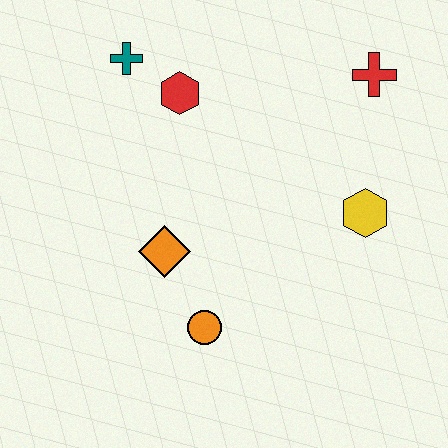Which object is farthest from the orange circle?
The red cross is farthest from the orange circle.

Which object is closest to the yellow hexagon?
The red cross is closest to the yellow hexagon.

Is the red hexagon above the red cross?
No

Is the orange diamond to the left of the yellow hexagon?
Yes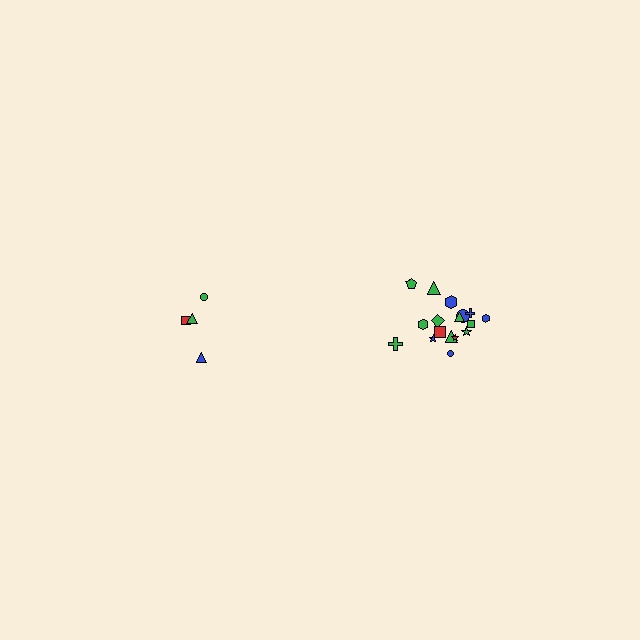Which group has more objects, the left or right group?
The right group.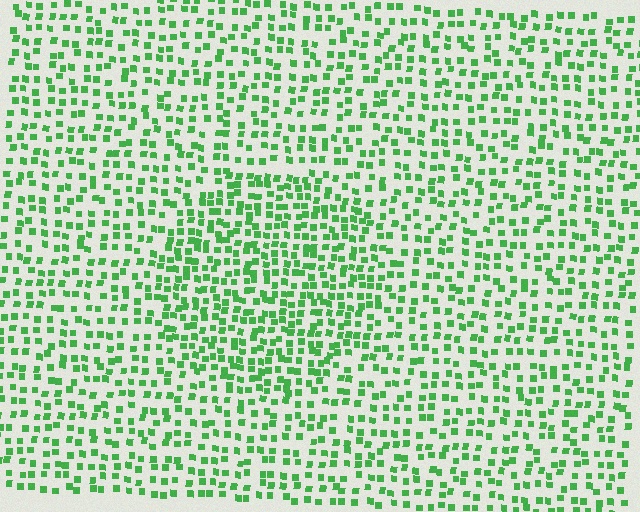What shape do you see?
I see a circle.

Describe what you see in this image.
The image contains small green elements arranged at two different densities. A circle-shaped region is visible where the elements are more densely packed than the surrounding area.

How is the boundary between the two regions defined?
The boundary is defined by a change in element density (approximately 1.6x ratio). All elements are the same color, size, and shape.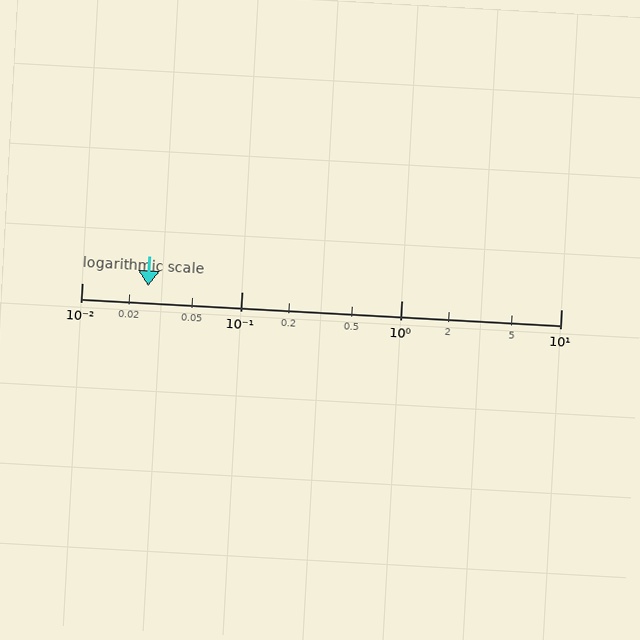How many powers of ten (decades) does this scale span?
The scale spans 3 decades, from 0.01 to 10.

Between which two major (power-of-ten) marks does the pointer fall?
The pointer is between 0.01 and 0.1.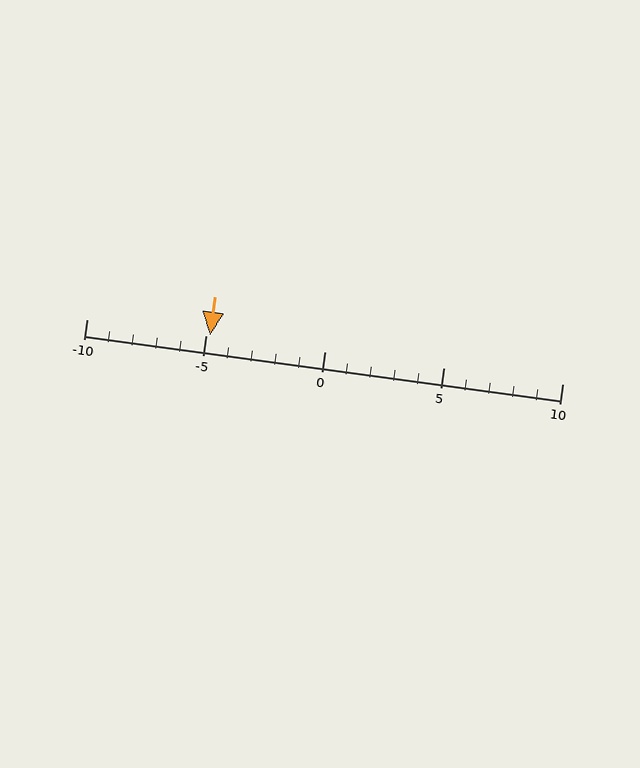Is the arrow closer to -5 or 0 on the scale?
The arrow is closer to -5.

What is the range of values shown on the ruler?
The ruler shows values from -10 to 10.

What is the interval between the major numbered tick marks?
The major tick marks are spaced 5 units apart.